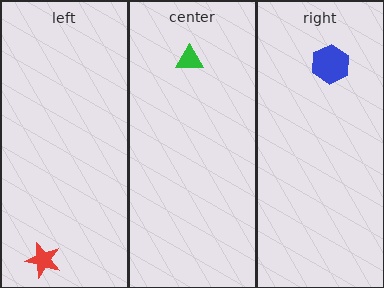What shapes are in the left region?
The red star.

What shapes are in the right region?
The blue hexagon.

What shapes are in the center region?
The green triangle.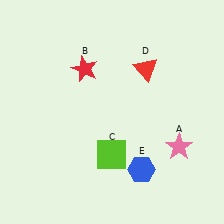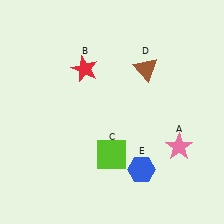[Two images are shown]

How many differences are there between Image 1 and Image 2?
There is 1 difference between the two images.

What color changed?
The triangle (D) changed from red in Image 1 to brown in Image 2.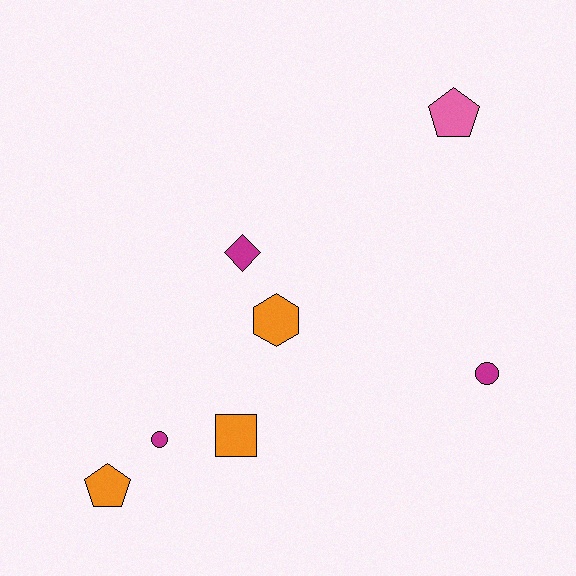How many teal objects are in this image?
There are no teal objects.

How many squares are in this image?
There is 1 square.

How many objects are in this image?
There are 7 objects.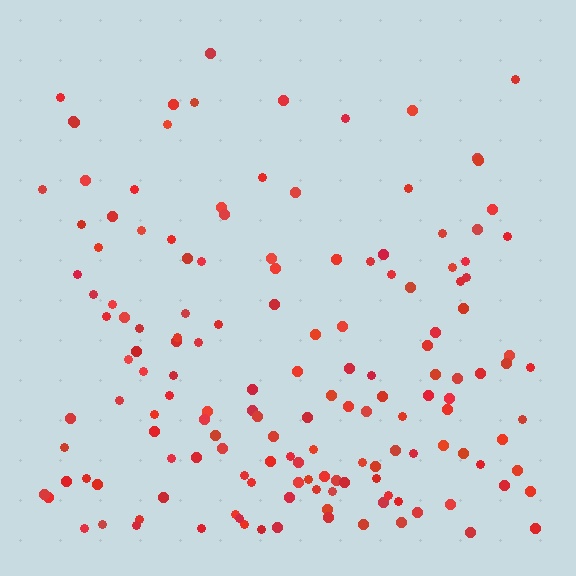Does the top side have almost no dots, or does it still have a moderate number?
Still a moderate number, just noticeably fewer than the bottom.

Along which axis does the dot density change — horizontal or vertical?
Vertical.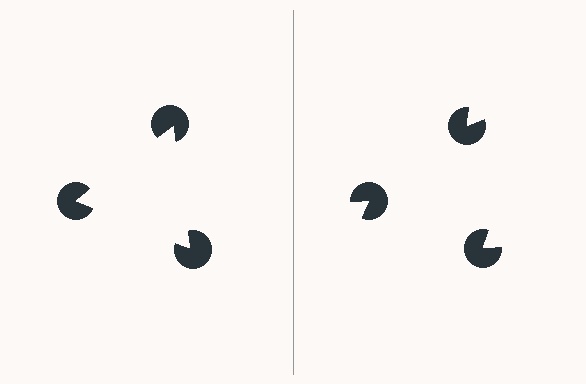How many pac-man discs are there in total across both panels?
6 — 3 on each side.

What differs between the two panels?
The pac-man discs are positioned identically on both sides; only the wedge orientations differ. On the left they align to a triangle; on the right they are misaligned.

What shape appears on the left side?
An illusory triangle.